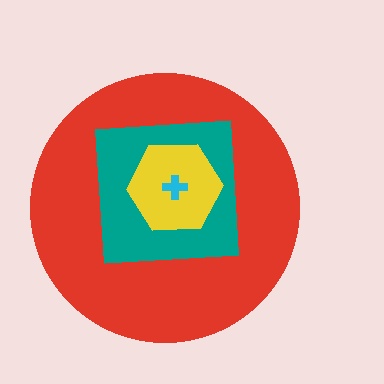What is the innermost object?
The cyan cross.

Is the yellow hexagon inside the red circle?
Yes.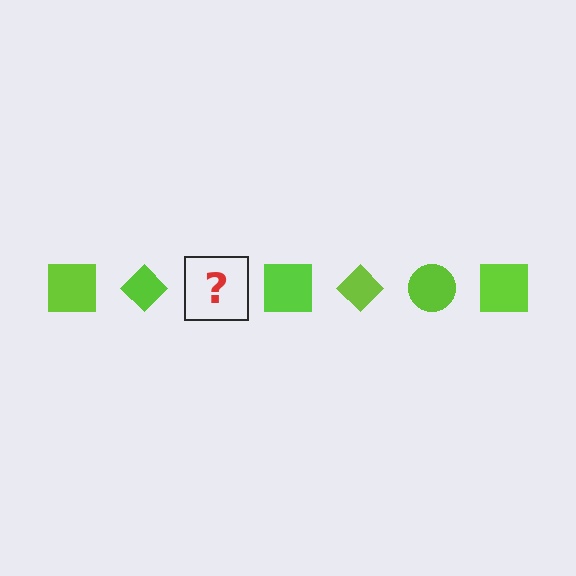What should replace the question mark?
The question mark should be replaced with a lime circle.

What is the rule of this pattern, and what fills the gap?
The rule is that the pattern cycles through square, diamond, circle shapes in lime. The gap should be filled with a lime circle.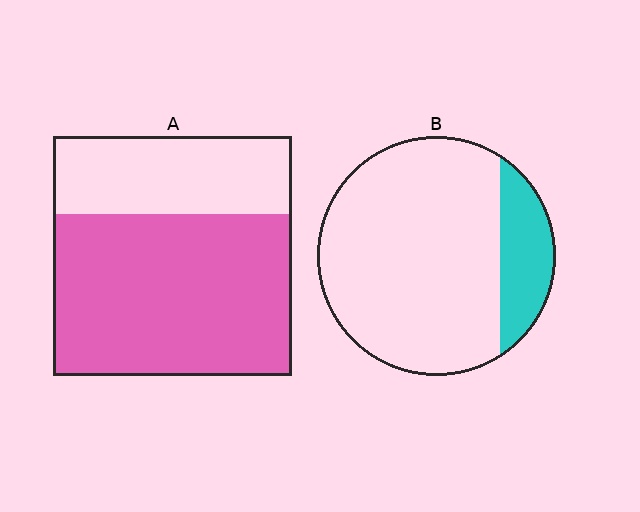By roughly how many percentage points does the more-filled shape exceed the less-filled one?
By roughly 50 percentage points (A over B).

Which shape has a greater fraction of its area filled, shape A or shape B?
Shape A.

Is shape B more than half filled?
No.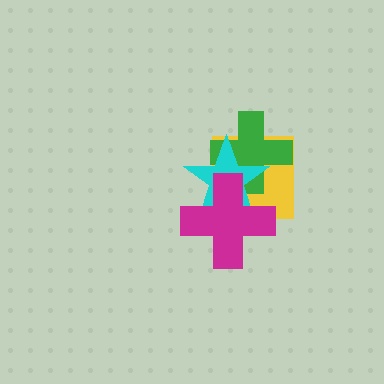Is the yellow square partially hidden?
Yes, it is partially covered by another shape.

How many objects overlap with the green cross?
3 objects overlap with the green cross.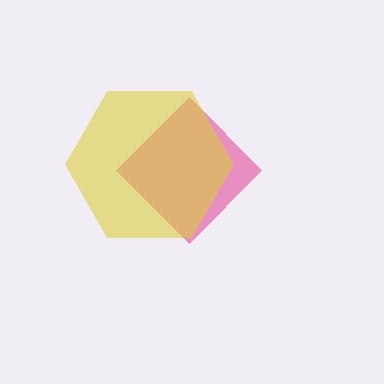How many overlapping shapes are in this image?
There are 2 overlapping shapes in the image.